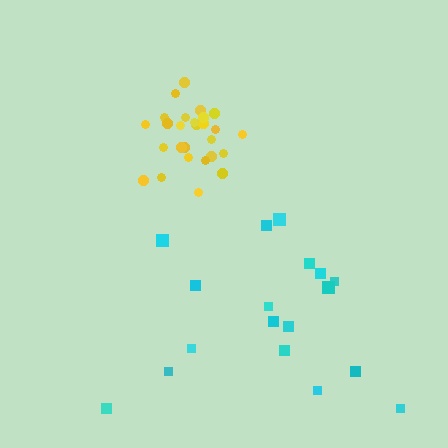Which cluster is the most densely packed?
Yellow.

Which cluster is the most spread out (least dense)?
Cyan.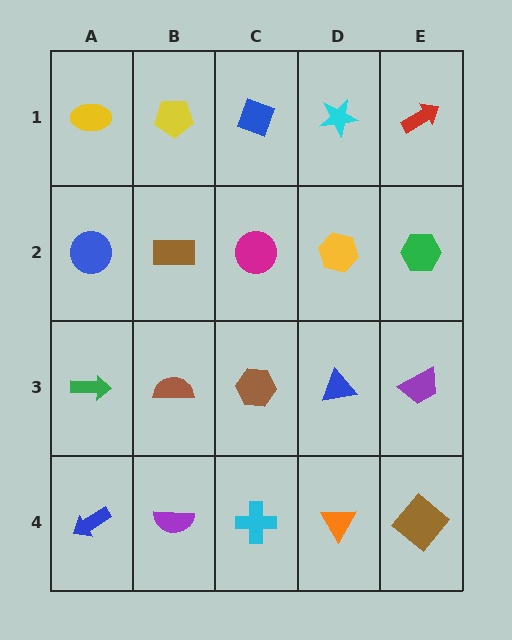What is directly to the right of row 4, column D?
A brown diamond.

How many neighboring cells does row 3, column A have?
3.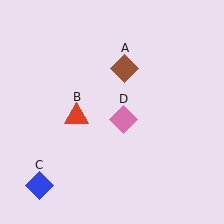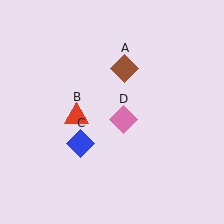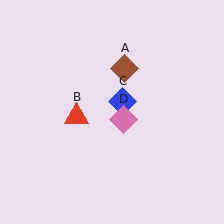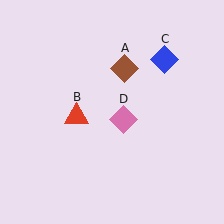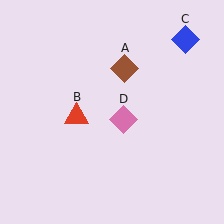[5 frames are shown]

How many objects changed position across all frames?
1 object changed position: blue diamond (object C).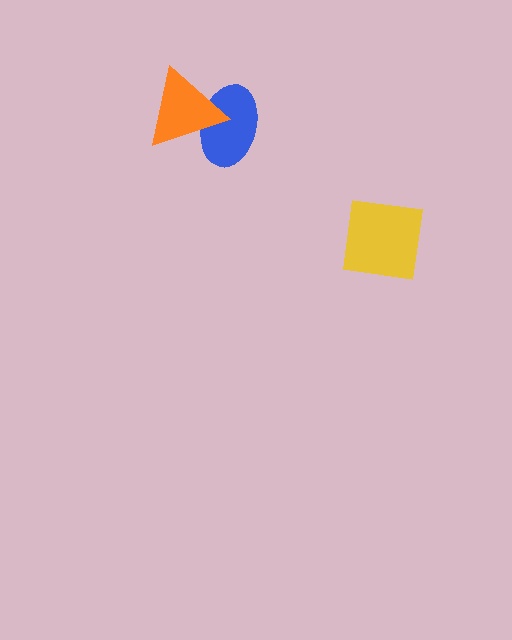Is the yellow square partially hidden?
No, no other shape covers it.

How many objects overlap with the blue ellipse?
1 object overlaps with the blue ellipse.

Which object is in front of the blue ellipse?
The orange triangle is in front of the blue ellipse.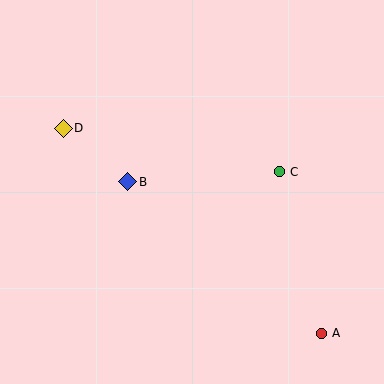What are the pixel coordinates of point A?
Point A is at (321, 333).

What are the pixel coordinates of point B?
Point B is at (128, 182).